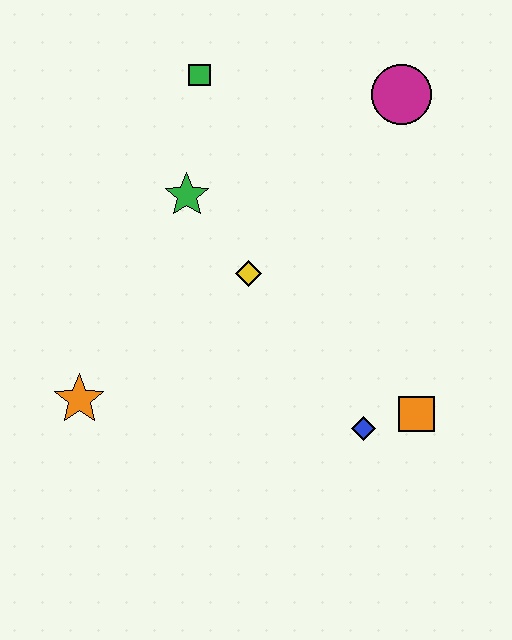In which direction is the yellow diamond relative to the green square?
The yellow diamond is below the green square.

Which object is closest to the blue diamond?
The orange square is closest to the blue diamond.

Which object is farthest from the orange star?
The magenta circle is farthest from the orange star.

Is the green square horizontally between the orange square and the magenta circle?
No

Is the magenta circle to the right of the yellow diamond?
Yes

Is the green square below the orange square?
No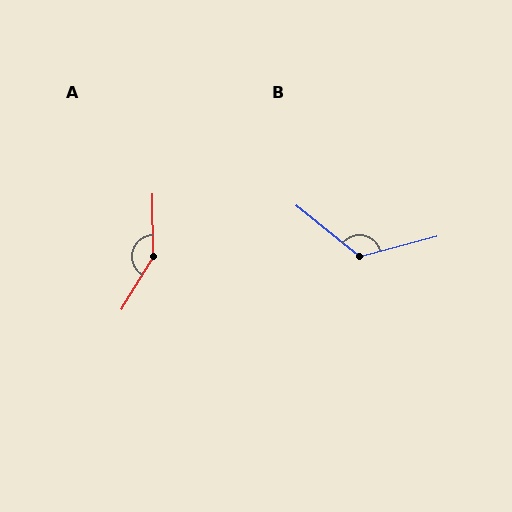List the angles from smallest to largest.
B (126°), A (148°).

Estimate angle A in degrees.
Approximately 148 degrees.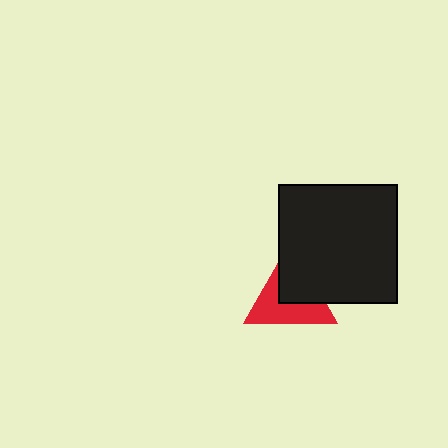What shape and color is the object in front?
The object in front is a black square.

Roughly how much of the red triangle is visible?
About half of it is visible (roughly 54%).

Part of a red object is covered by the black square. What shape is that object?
It is a triangle.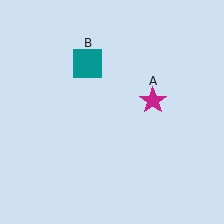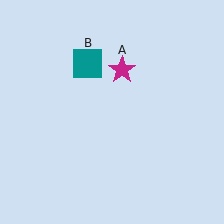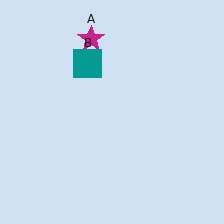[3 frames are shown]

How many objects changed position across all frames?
1 object changed position: magenta star (object A).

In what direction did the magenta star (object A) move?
The magenta star (object A) moved up and to the left.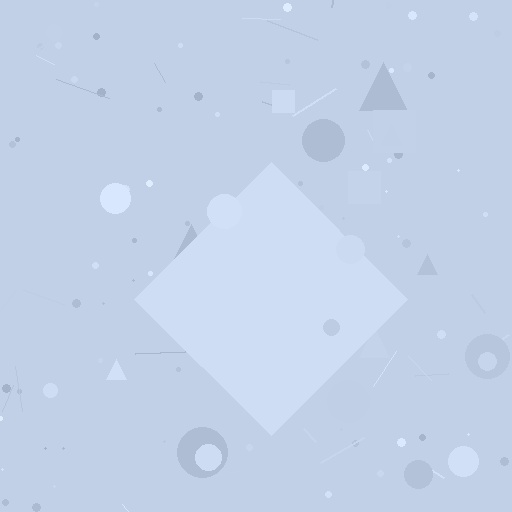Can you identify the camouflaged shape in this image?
The camouflaged shape is a diamond.